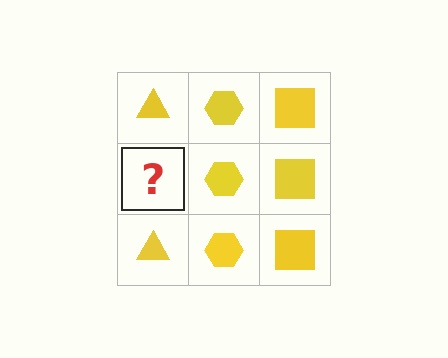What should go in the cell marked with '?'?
The missing cell should contain a yellow triangle.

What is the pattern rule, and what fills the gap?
The rule is that each column has a consistent shape. The gap should be filled with a yellow triangle.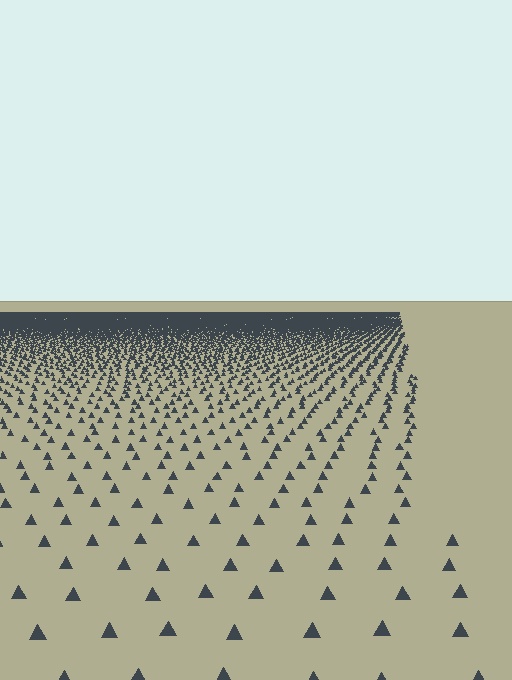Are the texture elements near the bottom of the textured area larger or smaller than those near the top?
Larger. Near the bottom, elements are closer to the viewer and appear at a bigger on-screen size.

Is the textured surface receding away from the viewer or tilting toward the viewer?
The surface is receding away from the viewer. Texture elements get smaller and denser toward the top.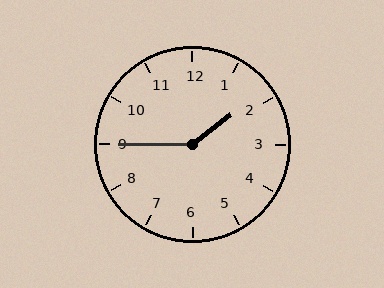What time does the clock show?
1:45.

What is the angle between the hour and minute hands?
Approximately 142 degrees.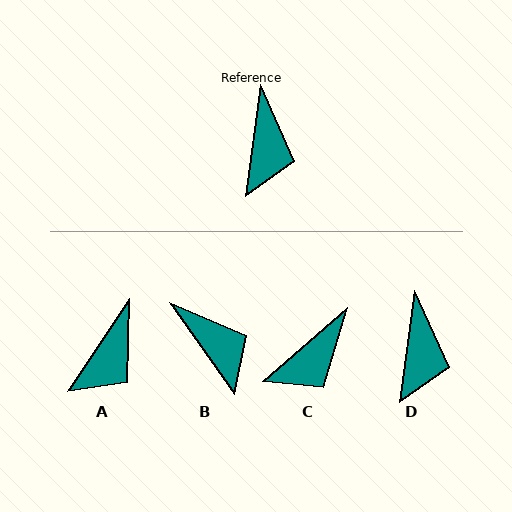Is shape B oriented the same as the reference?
No, it is off by about 43 degrees.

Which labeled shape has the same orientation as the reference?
D.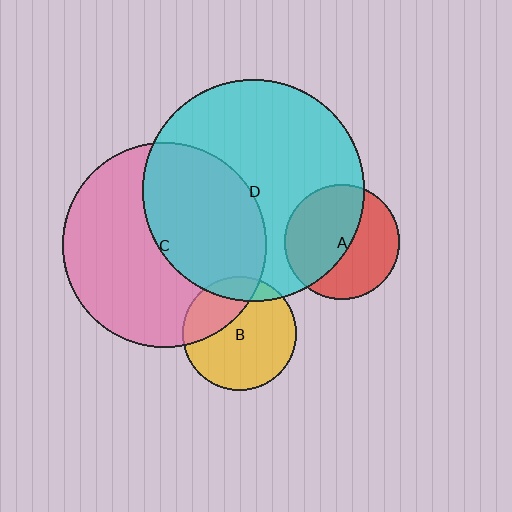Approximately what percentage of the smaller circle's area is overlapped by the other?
Approximately 15%.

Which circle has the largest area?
Circle D (cyan).